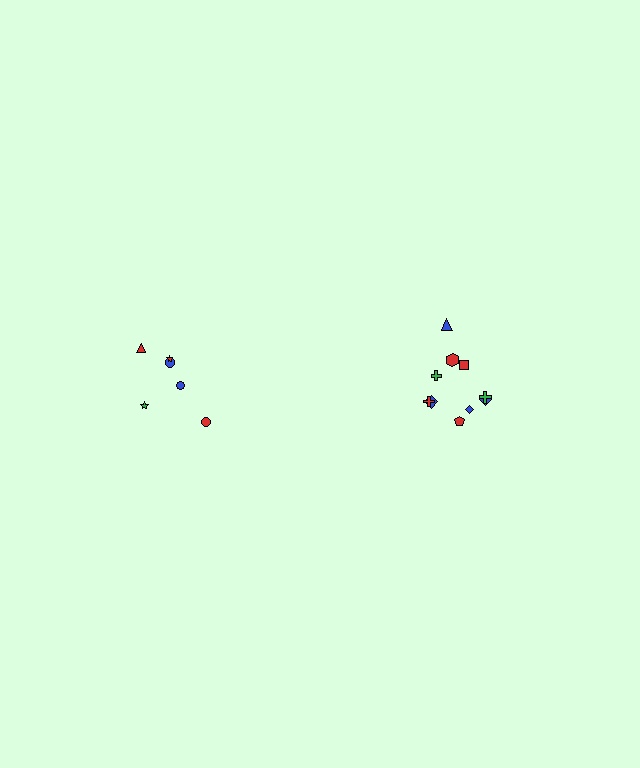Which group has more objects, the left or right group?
The right group.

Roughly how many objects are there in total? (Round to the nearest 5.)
Roughly 15 objects in total.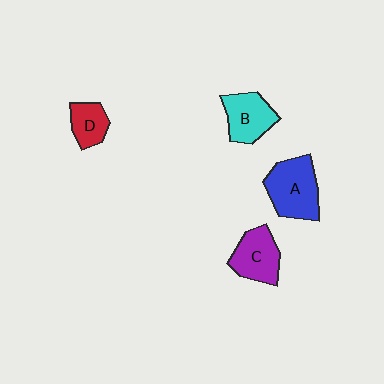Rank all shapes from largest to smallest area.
From largest to smallest: A (blue), C (purple), B (cyan), D (red).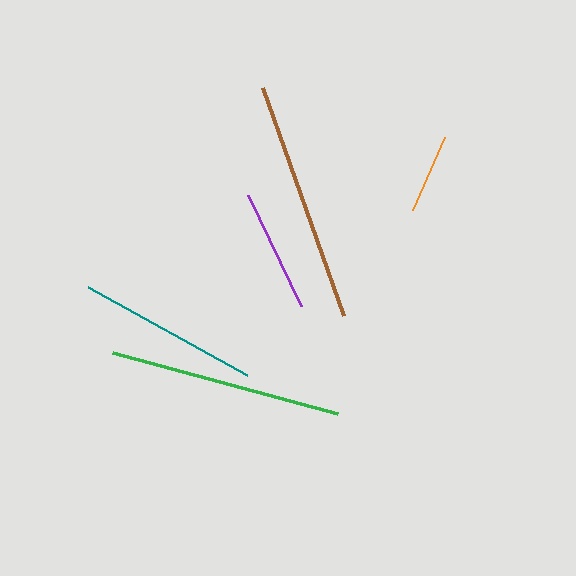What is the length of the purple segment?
The purple segment is approximately 123 pixels long.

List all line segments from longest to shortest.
From longest to shortest: brown, green, teal, purple, orange.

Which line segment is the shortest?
The orange line is the shortest at approximately 80 pixels.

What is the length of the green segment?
The green segment is approximately 234 pixels long.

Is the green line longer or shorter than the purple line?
The green line is longer than the purple line.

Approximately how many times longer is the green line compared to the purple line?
The green line is approximately 1.9 times the length of the purple line.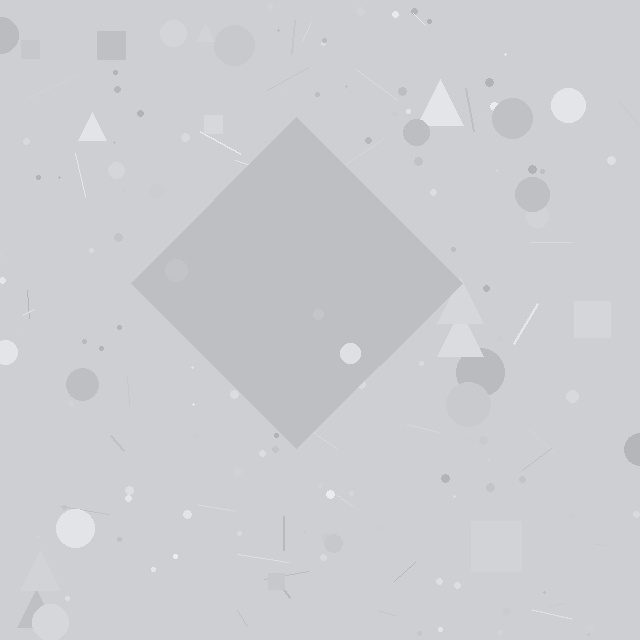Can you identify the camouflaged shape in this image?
The camouflaged shape is a diamond.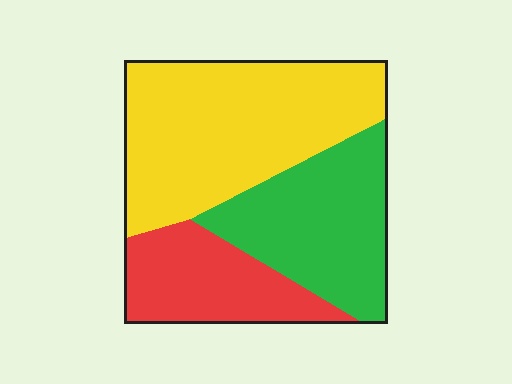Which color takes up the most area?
Yellow, at roughly 45%.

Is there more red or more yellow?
Yellow.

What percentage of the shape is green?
Green covers roughly 30% of the shape.